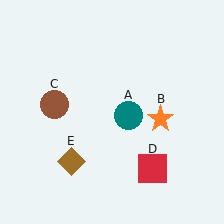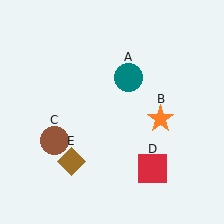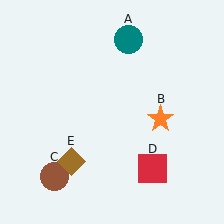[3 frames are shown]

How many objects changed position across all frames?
2 objects changed position: teal circle (object A), brown circle (object C).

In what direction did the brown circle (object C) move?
The brown circle (object C) moved down.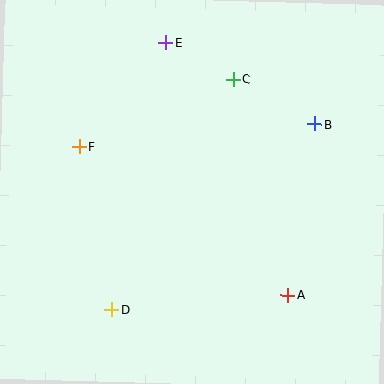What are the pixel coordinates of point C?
Point C is at (233, 79).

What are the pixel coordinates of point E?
Point E is at (166, 43).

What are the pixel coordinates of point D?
Point D is at (111, 310).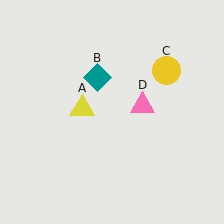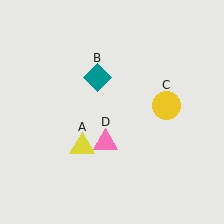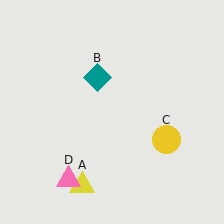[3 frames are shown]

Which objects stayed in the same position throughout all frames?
Teal diamond (object B) remained stationary.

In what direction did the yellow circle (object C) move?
The yellow circle (object C) moved down.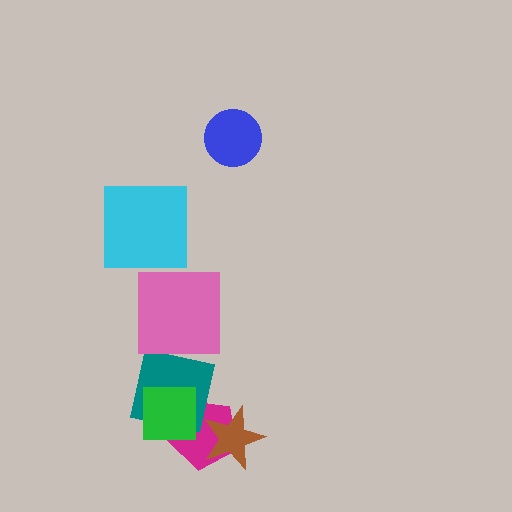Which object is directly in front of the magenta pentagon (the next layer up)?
The teal square is directly in front of the magenta pentagon.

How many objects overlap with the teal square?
3 objects overlap with the teal square.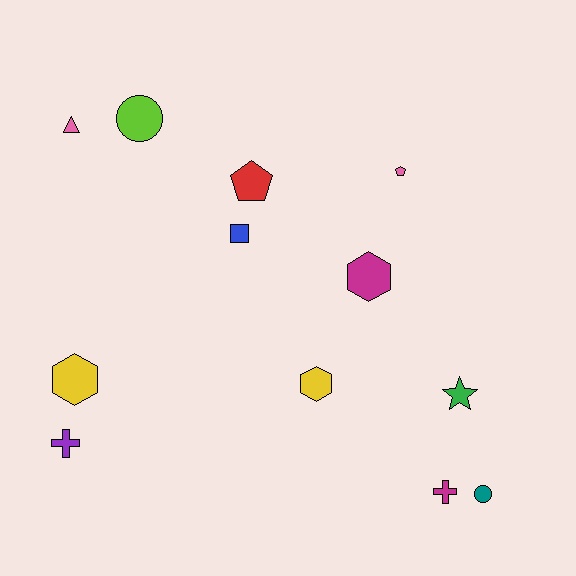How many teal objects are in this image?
There is 1 teal object.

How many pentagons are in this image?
There are 2 pentagons.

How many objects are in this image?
There are 12 objects.